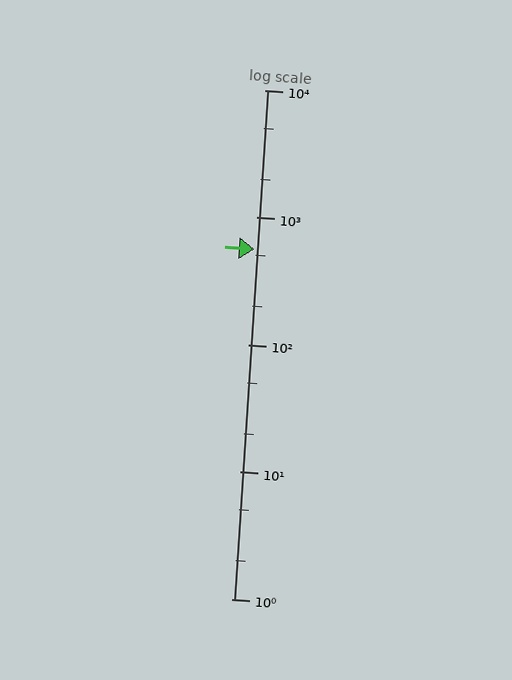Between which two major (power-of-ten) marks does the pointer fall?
The pointer is between 100 and 1000.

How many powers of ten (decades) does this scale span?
The scale spans 4 decades, from 1 to 10000.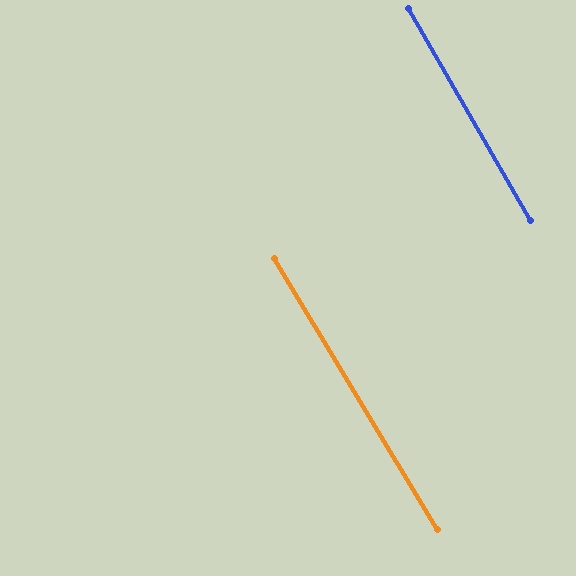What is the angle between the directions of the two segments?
Approximately 1 degree.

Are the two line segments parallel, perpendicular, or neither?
Parallel — their directions differ by only 1.2°.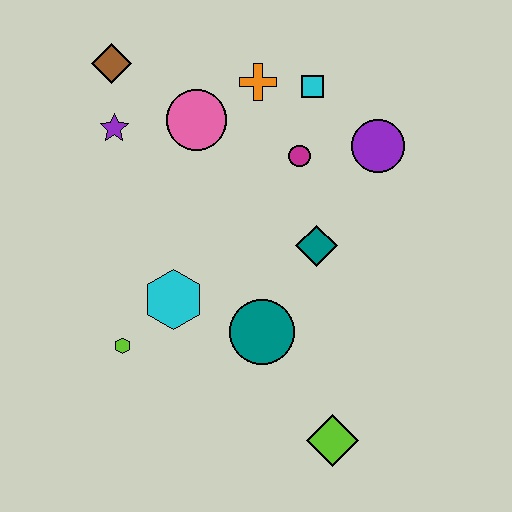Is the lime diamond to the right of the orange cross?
Yes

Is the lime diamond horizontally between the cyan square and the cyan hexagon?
No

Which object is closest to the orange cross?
The cyan square is closest to the orange cross.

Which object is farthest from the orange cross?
The lime diamond is farthest from the orange cross.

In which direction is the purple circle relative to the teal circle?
The purple circle is above the teal circle.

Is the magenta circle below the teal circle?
No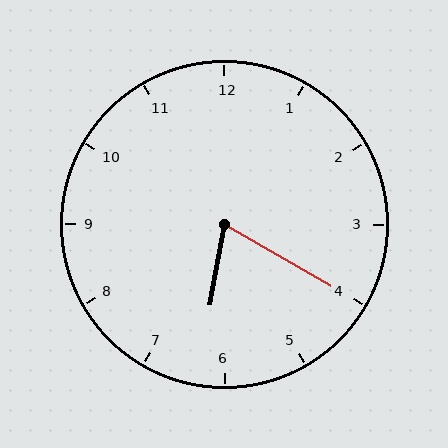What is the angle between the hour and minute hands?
Approximately 70 degrees.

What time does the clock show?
6:20.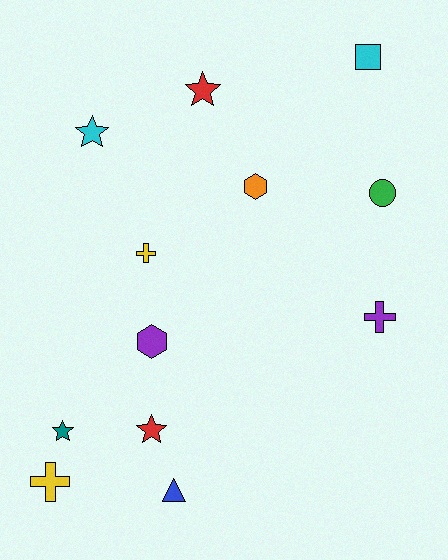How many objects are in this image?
There are 12 objects.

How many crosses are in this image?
There are 3 crosses.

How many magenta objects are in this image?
There are no magenta objects.